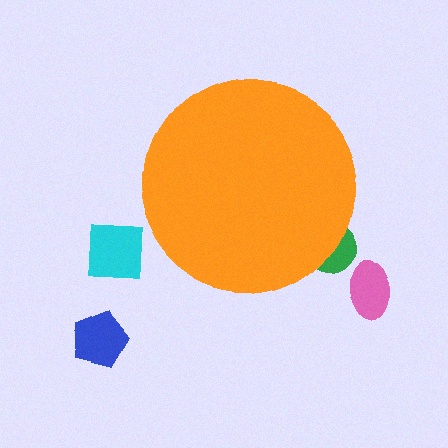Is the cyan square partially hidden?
No, the cyan square is fully visible.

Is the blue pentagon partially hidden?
No, the blue pentagon is fully visible.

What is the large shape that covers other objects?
An orange circle.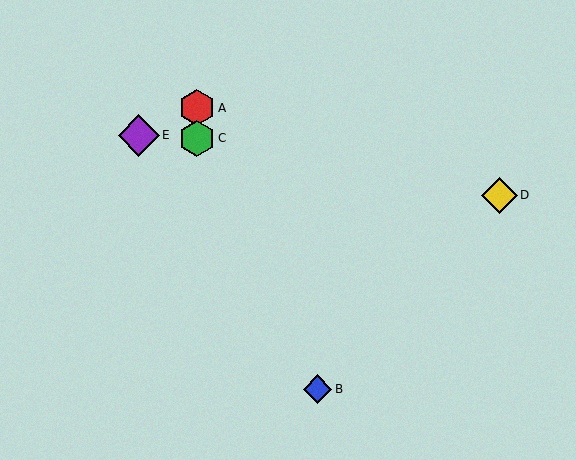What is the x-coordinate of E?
Object E is at x≈139.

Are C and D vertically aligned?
No, C is at x≈197 and D is at x≈499.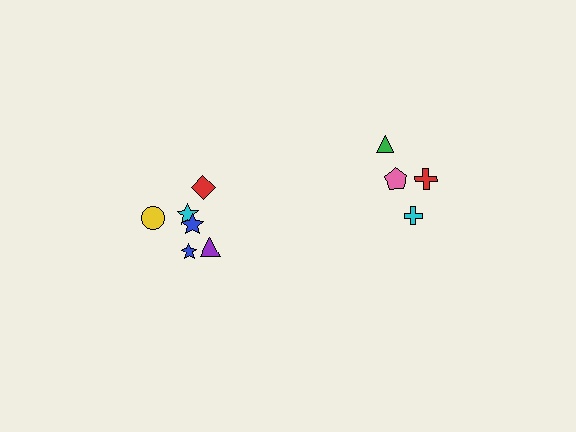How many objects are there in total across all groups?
There are 10 objects.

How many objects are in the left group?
There are 6 objects.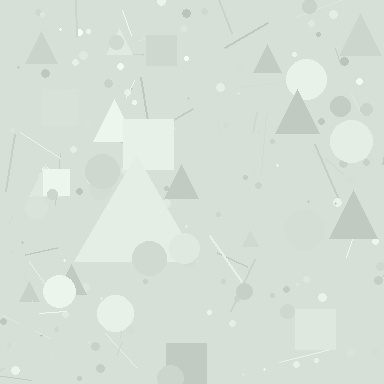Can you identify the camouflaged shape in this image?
The camouflaged shape is a triangle.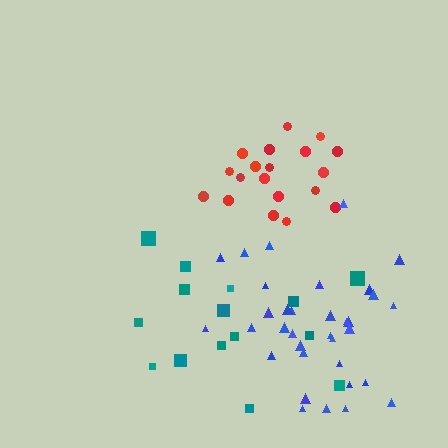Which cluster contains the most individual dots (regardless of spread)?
Blue (34).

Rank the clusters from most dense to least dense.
red, blue, teal.